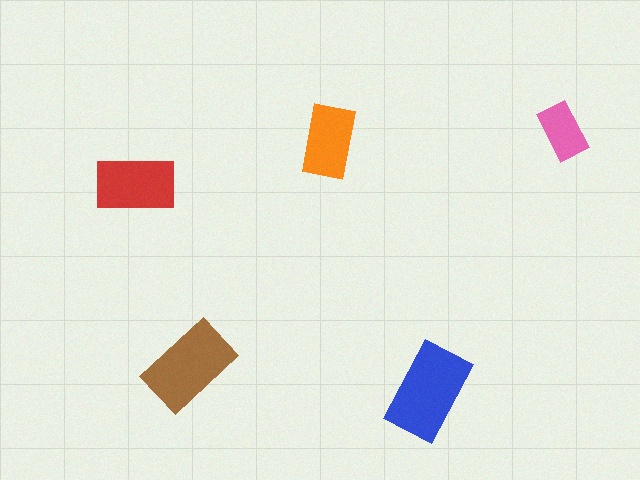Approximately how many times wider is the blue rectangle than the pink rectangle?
About 1.5 times wider.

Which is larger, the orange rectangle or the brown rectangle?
The brown one.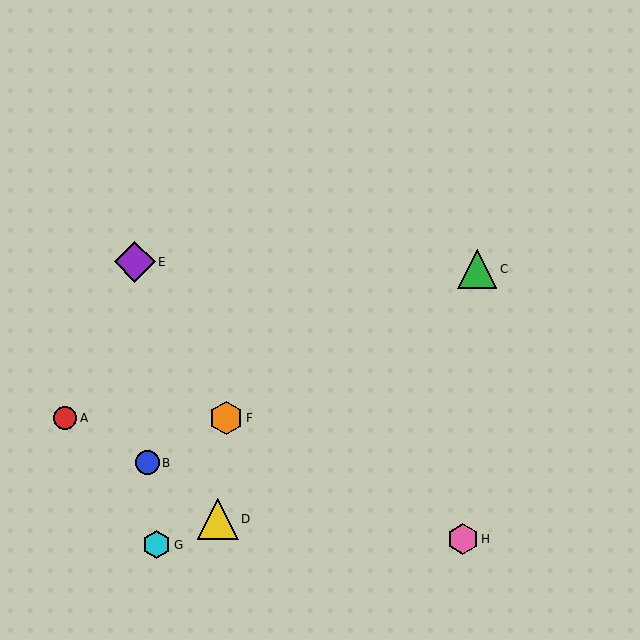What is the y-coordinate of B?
Object B is at y≈463.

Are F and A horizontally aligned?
Yes, both are at y≈418.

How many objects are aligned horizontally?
2 objects (A, F) are aligned horizontally.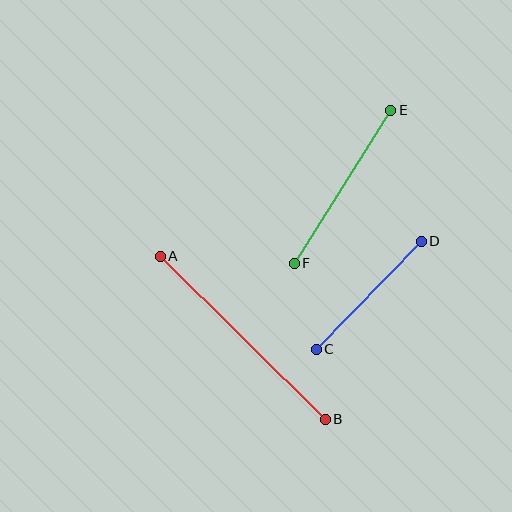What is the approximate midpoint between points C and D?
The midpoint is at approximately (369, 295) pixels.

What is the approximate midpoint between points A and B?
The midpoint is at approximately (243, 338) pixels.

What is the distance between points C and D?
The distance is approximately 151 pixels.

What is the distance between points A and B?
The distance is approximately 232 pixels.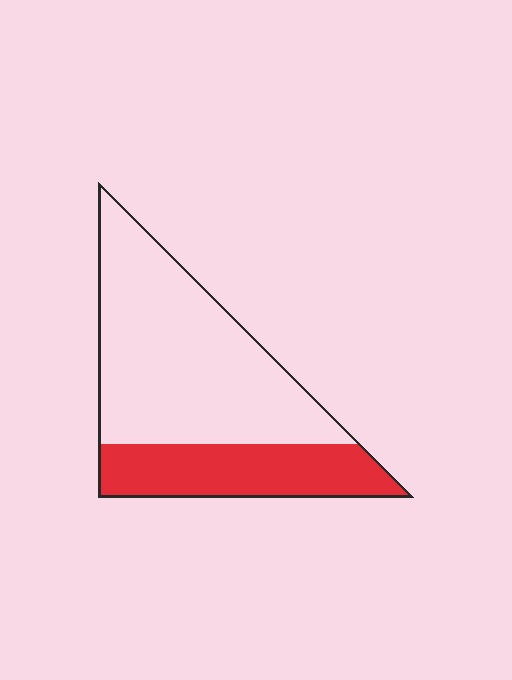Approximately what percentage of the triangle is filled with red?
Approximately 30%.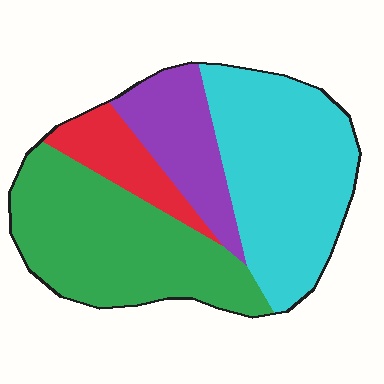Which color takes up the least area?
Red, at roughly 10%.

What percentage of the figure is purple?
Purple covers 16% of the figure.